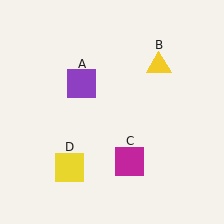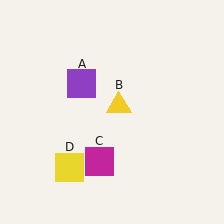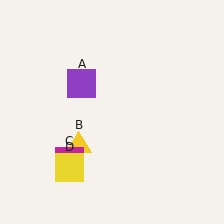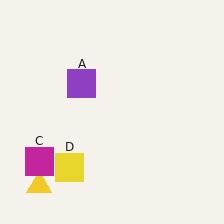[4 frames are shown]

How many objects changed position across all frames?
2 objects changed position: yellow triangle (object B), magenta square (object C).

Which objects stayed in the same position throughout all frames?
Purple square (object A) and yellow square (object D) remained stationary.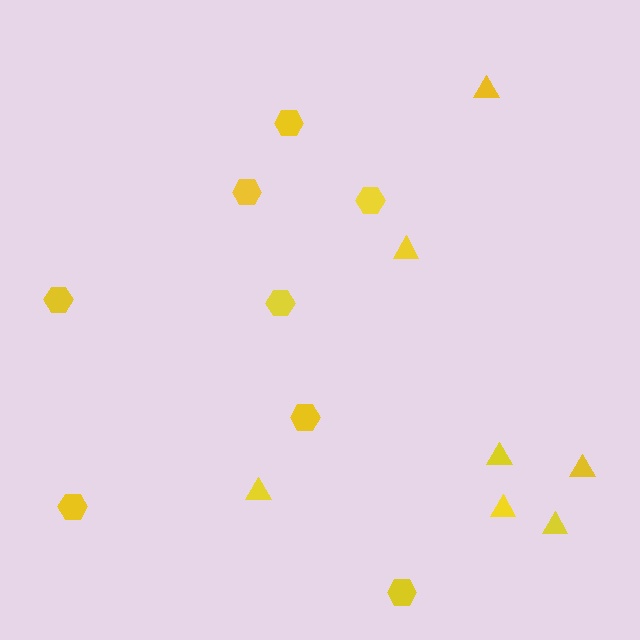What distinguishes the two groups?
There are 2 groups: one group of hexagons (8) and one group of triangles (7).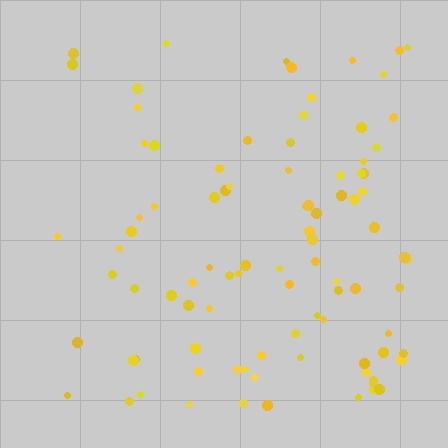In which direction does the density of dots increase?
From left to right, with the right side densest.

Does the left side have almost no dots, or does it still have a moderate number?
Still a moderate number, just noticeably fewer than the right.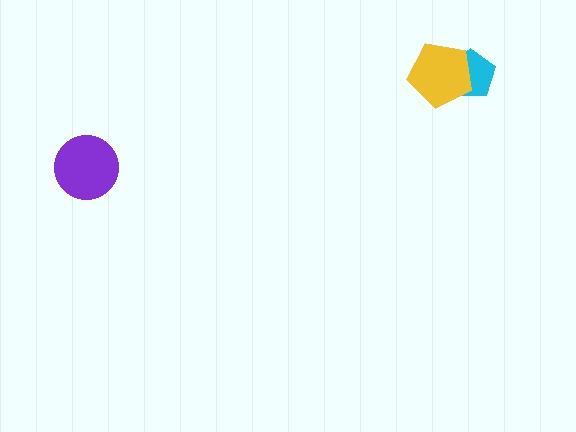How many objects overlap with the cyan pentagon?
1 object overlaps with the cyan pentagon.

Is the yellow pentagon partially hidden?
No, no other shape covers it.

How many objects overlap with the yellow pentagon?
1 object overlaps with the yellow pentagon.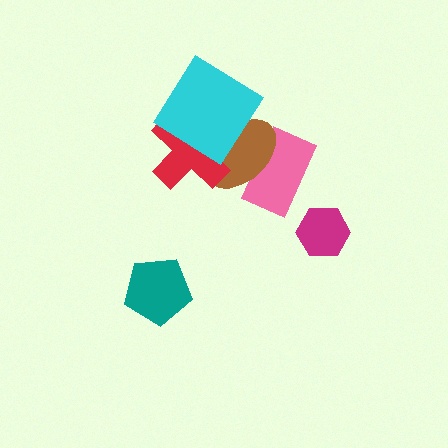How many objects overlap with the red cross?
2 objects overlap with the red cross.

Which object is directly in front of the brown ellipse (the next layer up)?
The red cross is directly in front of the brown ellipse.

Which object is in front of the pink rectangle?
The brown ellipse is in front of the pink rectangle.